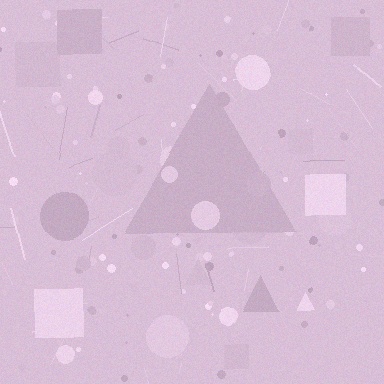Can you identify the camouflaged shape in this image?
The camouflaged shape is a triangle.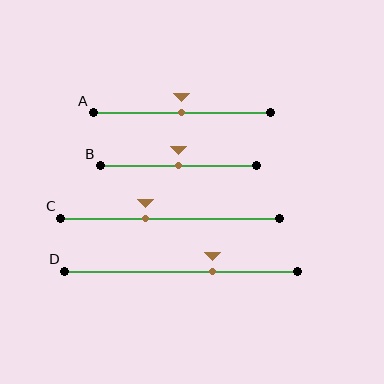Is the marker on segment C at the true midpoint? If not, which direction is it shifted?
No, the marker on segment C is shifted to the left by about 11% of the segment length.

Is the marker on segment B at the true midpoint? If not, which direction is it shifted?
Yes, the marker on segment B is at the true midpoint.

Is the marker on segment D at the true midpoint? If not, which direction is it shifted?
No, the marker on segment D is shifted to the right by about 13% of the segment length.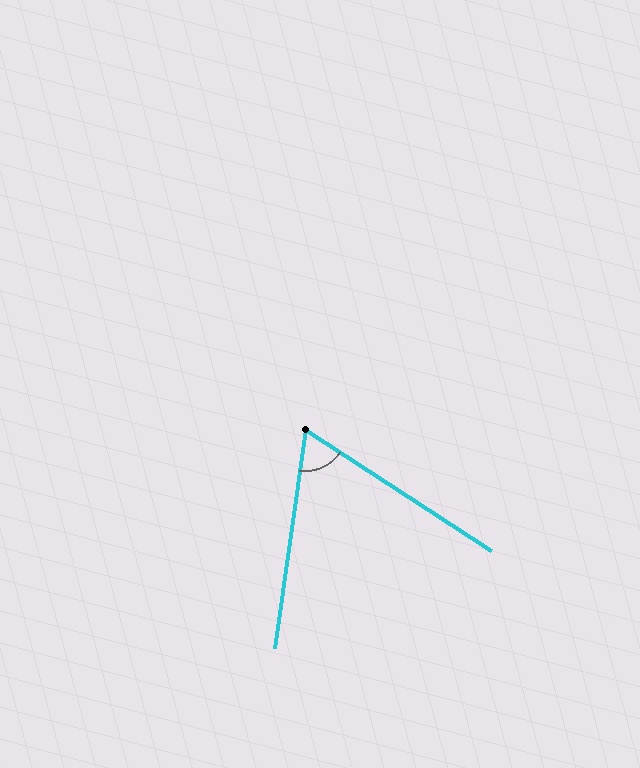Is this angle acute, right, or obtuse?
It is acute.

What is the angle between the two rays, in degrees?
Approximately 65 degrees.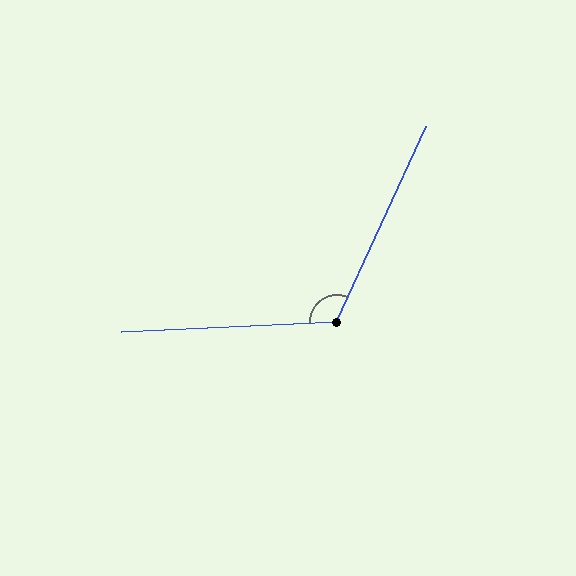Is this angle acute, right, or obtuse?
It is obtuse.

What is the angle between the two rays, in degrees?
Approximately 118 degrees.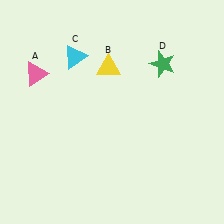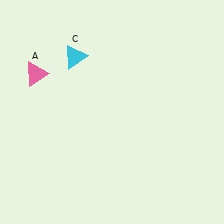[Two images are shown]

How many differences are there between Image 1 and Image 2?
There are 2 differences between the two images.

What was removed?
The yellow triangle (B), the green star (D) were removed in Image 2.